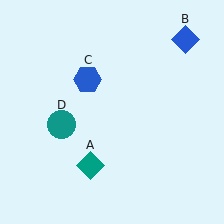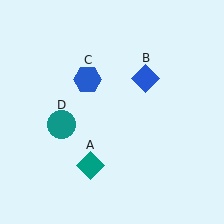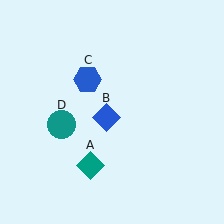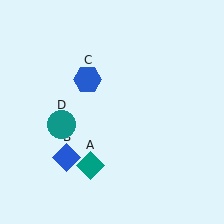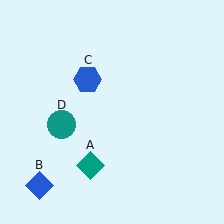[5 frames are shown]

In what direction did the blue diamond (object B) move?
The blue diamond (object B) moved down and to the left.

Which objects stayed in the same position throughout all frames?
Teal diamond (object A) and blue hexagon (object C) and teal circle (object D) remained stationary.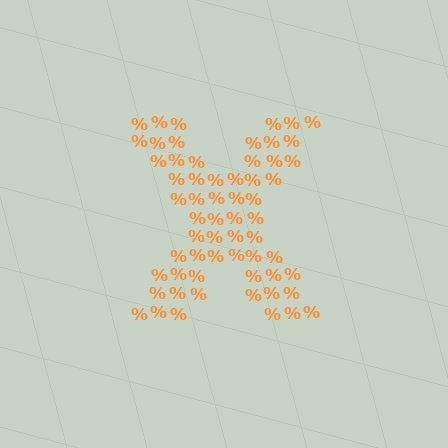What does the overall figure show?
The overall figure shows the letter X.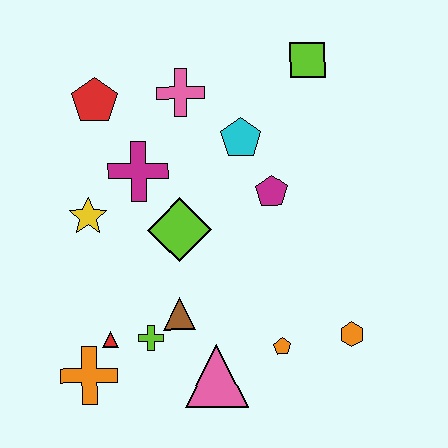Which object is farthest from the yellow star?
The orange hexagon is farthest from the yellow star.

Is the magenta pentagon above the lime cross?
Yes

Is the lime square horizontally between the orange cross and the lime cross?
No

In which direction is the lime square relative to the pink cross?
The lime square is to the right of the pink cross.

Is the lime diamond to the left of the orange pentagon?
Yes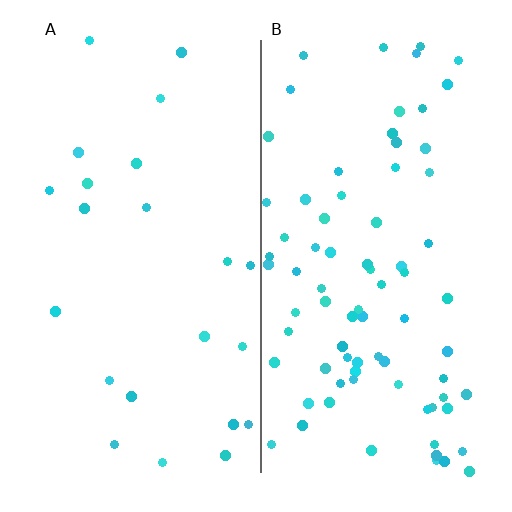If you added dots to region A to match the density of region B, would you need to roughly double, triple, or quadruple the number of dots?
Approximately quadruple.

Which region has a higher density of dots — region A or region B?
B (the right).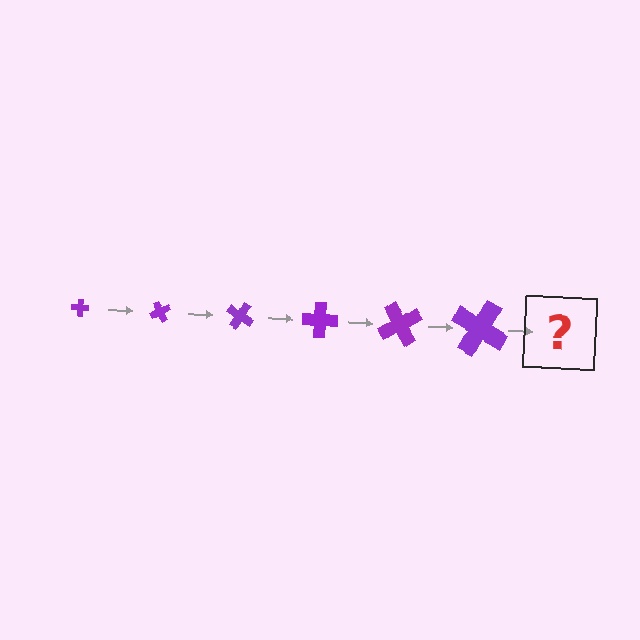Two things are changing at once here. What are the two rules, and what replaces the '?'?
The two rules are that the cross grows larger each step and it rotates 60 degrees each step. The '?' should be a cross, larger than the previous one and rotated 360 degrees from the start.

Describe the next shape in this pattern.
It should be a cross, larger than the previous one and rotated 360 degrees from the start.